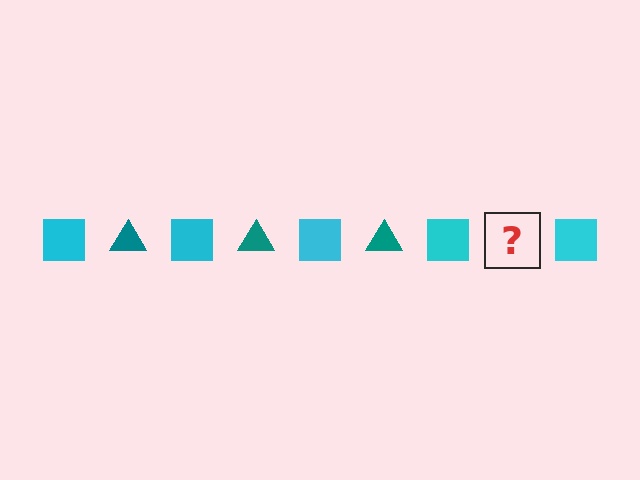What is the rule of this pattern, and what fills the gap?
The rule is that the pattern alternates between cyan square and teal triangle. The gap should be filled with a teal triangle.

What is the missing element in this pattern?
The missing element is a teal triangle.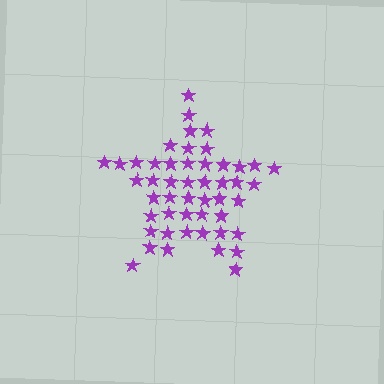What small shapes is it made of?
It is made of small stars.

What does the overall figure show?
The overall figure shows a star.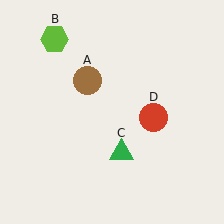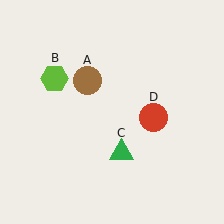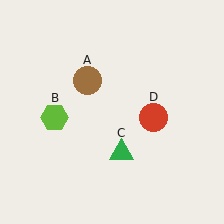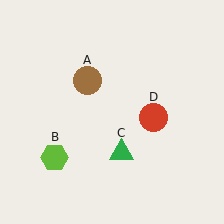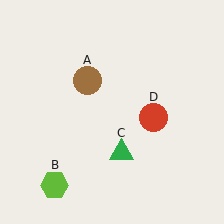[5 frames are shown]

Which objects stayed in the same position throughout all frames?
Brown circle (object A) and green triangle (object C) and red circle (object D) remained stationary.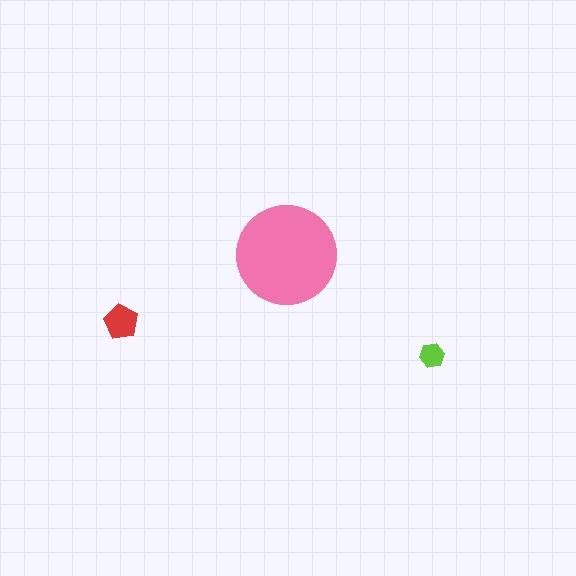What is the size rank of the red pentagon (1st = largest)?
2nd.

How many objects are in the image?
There are 3 objects in the image.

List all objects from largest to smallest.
The pink circle, the red pentagon, the lime hexagon.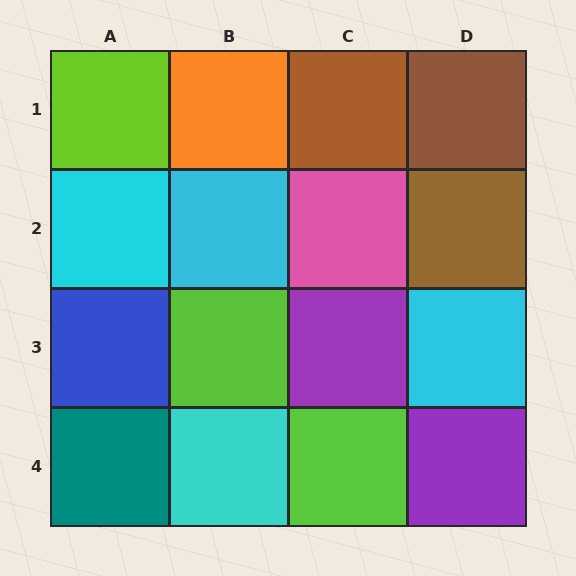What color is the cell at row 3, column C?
Purple.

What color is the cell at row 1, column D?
Brown.